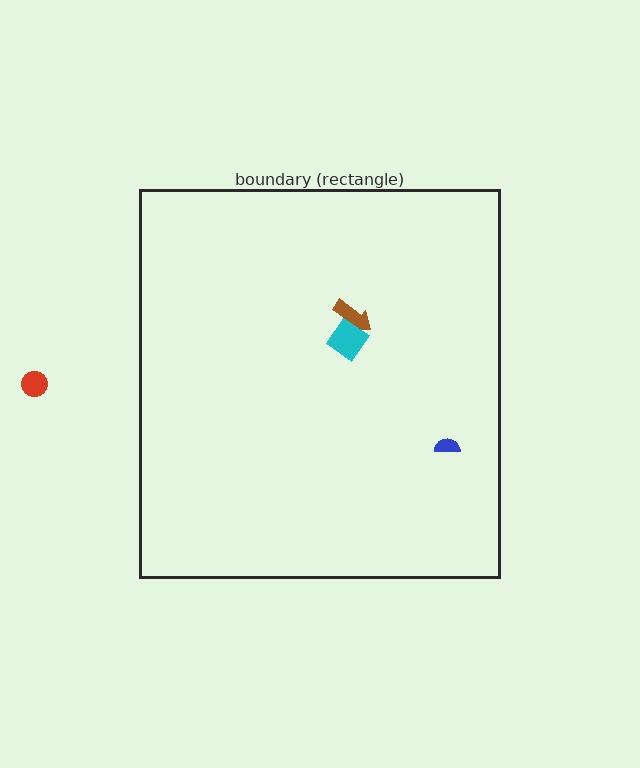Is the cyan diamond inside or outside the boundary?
Inside.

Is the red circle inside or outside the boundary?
Outside.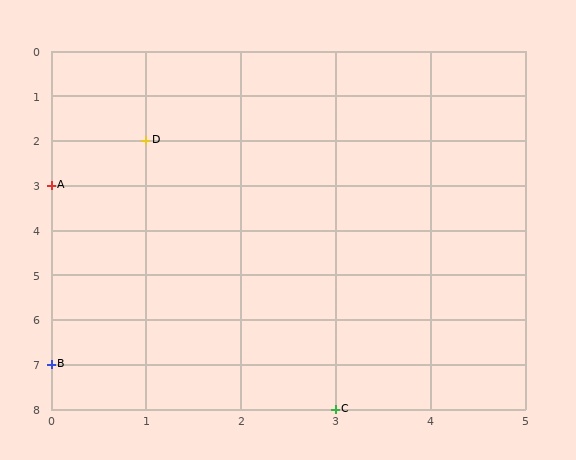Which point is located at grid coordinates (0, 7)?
Point B is at (0, 7).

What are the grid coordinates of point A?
Point A is at grid coordinates (0, 3).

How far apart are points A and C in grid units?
Points A and C are 3 columns and 5 rows apart (about 5.8 grid units diagonally).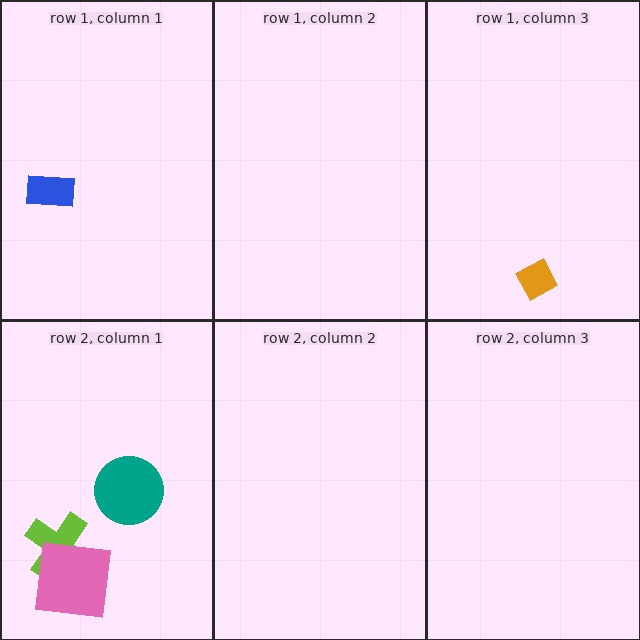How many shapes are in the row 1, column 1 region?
1.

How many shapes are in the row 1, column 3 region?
1.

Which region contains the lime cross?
The row 2, column 1 region.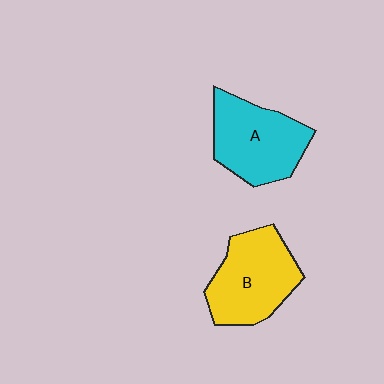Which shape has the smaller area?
Shape A (cyan).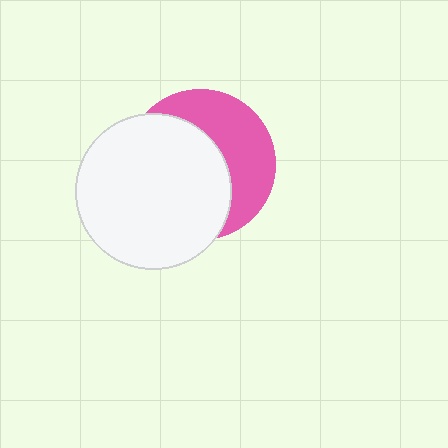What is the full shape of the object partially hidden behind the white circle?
The partially hidden object is a pink circle.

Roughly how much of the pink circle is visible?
A small part of it is visible (roughly 42%).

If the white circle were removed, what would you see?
You would see the complete pink circle.